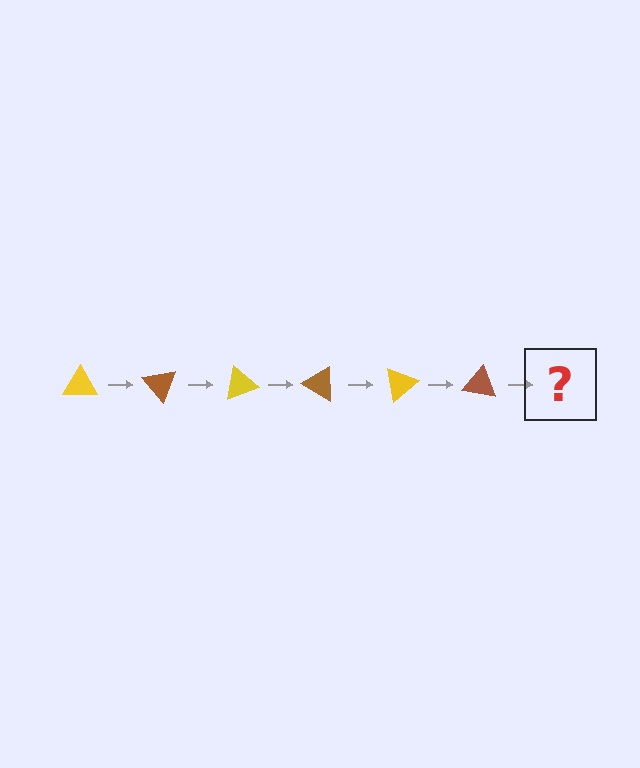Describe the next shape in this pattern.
It should be a yellow triangle, rotated 300 degrees from the start.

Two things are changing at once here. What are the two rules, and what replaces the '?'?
The two rules are that it rotates 50 degrees each step and the color cycles through yellow and brown. The '?' should be a yellow triangle, rotated 300 degrees from the start.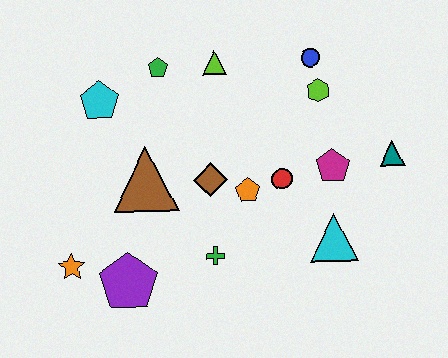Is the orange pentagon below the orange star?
No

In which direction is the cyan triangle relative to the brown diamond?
The cyan triangle is to the right of the brown diamond.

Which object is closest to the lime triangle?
The green pentagon is closest to the lime triangle.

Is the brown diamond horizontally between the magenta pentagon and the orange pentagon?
No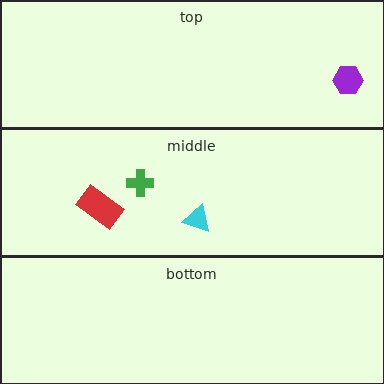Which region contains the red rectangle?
The middle region.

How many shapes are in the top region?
1.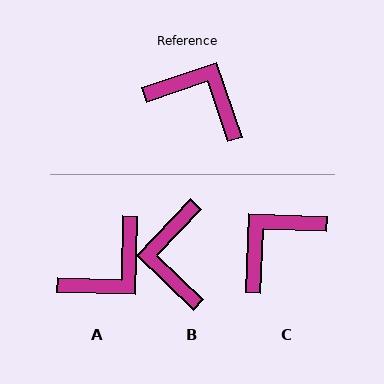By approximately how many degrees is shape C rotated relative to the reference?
Approximately 69 degrees counter-clockwise.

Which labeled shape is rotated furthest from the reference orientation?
B, about 117 degrees away.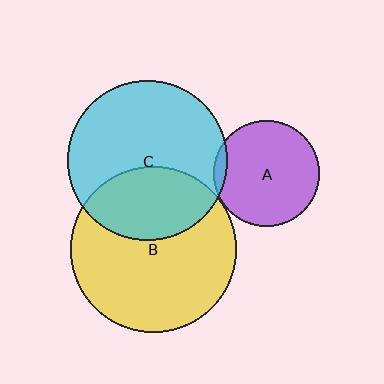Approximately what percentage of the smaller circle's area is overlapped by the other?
Approximately 5%.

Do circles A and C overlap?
Yes.